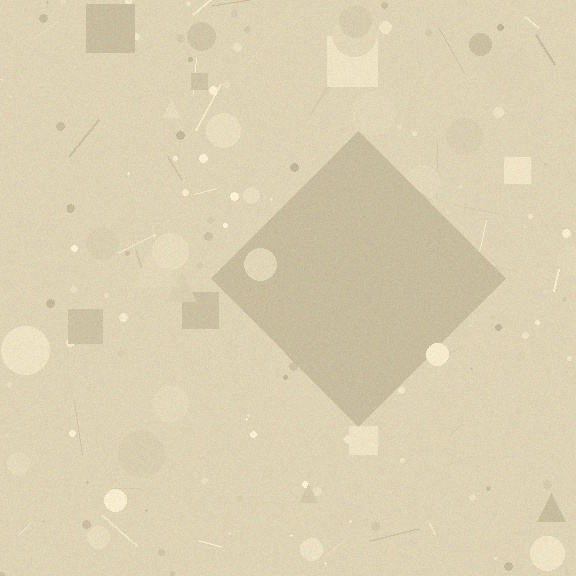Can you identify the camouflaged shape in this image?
The camouflaged shape is a diamond.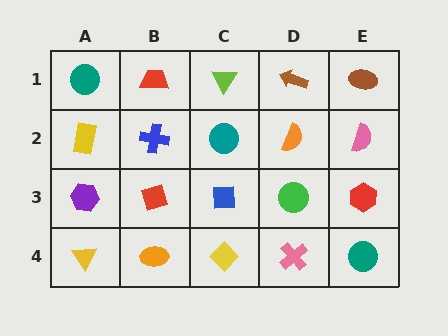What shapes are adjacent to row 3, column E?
A pink semicircle (row 2, column E), a teal circle (row 4, column E), a green circle (row 3, column D).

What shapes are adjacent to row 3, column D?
An orange semicircle (row 2, column D), a pink cross (row 4, column D), a blue square (row 3, column C), a red hexagon (row 3, column E).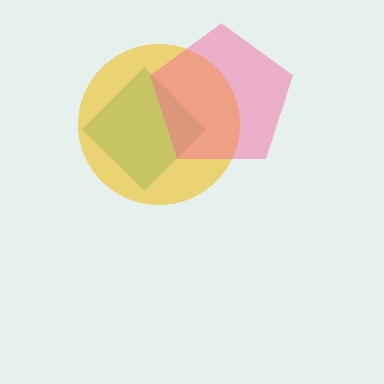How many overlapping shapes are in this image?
There are 3 overlapping shapes in the image.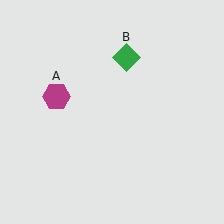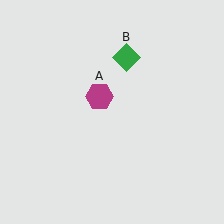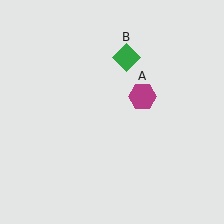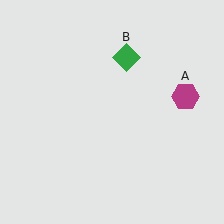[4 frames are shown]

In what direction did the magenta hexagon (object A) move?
The magenta hexagon (object A) moved right.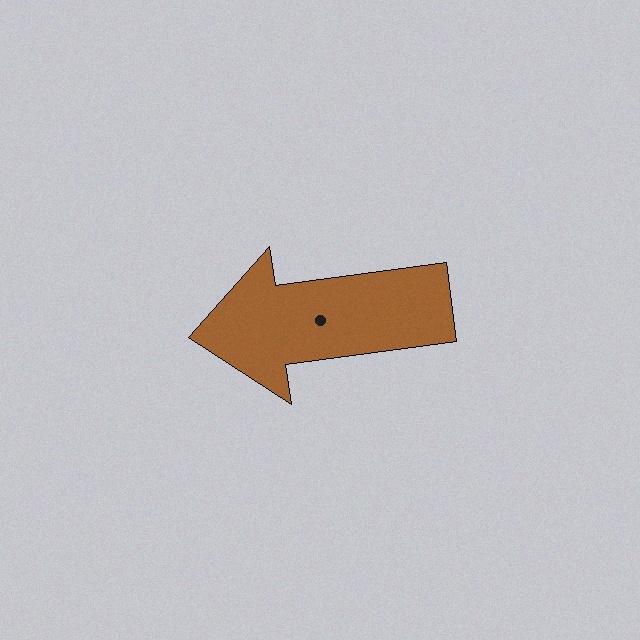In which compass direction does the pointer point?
West.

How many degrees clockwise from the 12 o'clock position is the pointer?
Approximately 262 degrees.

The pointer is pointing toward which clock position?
Roughly 9 o'clock.